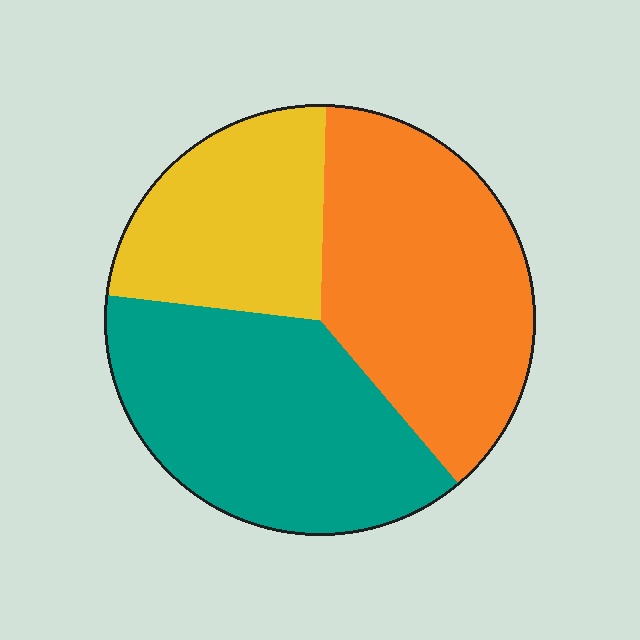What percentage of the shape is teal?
Teal covers roughly 40% of the shape.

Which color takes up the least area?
Yellow, at roughly 25%.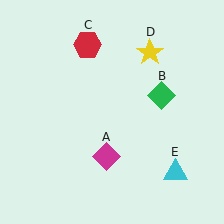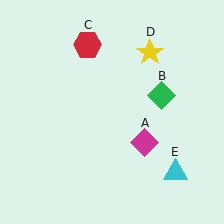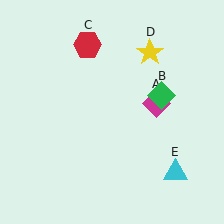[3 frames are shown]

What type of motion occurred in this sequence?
The magenta diamond (object A) rotated counterclockwise around the center of the scene.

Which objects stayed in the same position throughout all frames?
Green diamond (object B) and red hexagon (object C) and yellow star (object D) and cyan triangle (object E) remained stationary.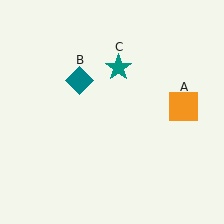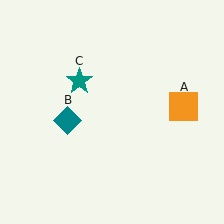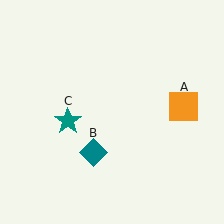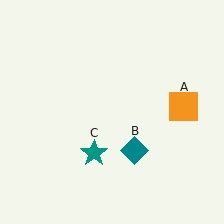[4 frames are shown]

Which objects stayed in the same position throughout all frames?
Orange square (object A) remained stationary.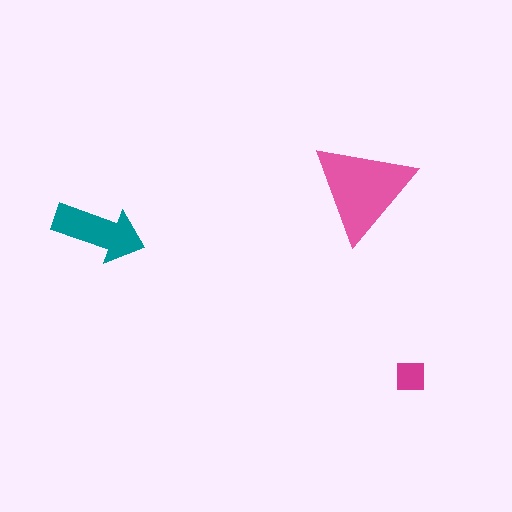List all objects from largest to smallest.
The pink triangle, the teal arrow, the magenta square.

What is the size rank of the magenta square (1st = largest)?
3rd.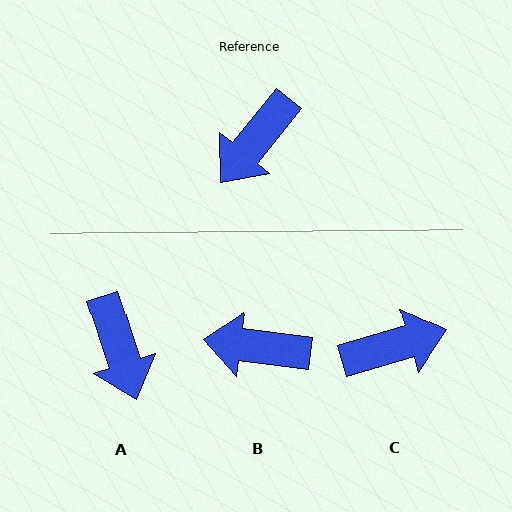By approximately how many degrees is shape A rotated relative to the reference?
Approximately 57 degrees counter-clockwise.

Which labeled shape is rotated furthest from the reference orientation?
C, about 145 degrees away.